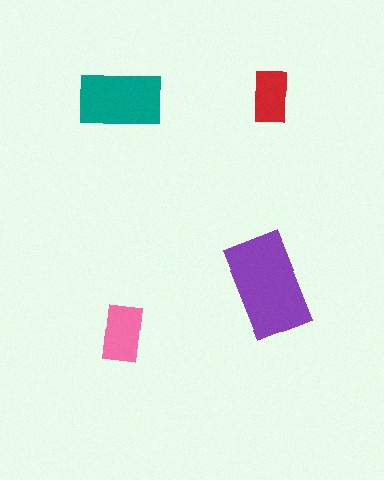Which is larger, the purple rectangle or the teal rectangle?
The purple one.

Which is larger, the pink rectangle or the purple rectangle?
The purple one.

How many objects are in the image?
There are 4 objects in the image.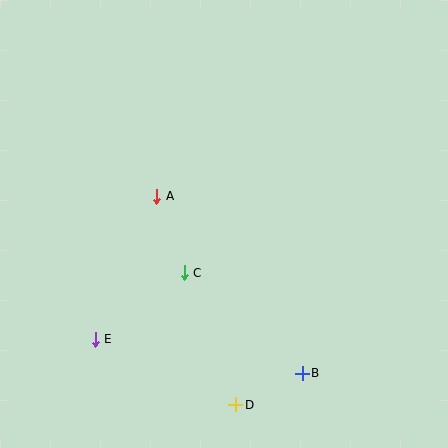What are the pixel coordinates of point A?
Point A is at (157, 196).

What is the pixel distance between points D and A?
The distance between D and A is 223 pixels.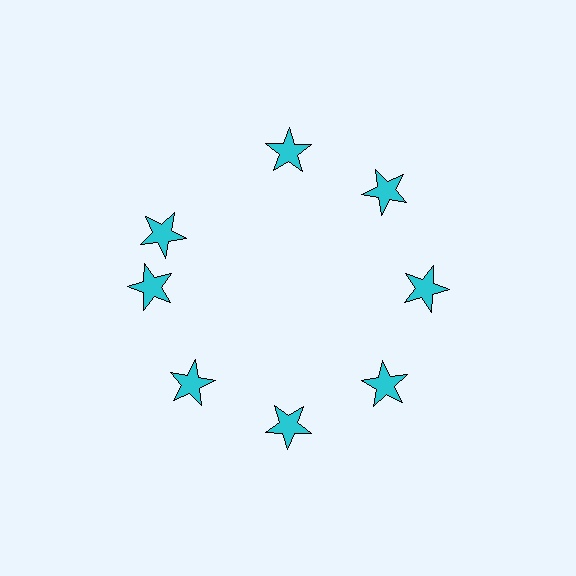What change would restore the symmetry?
The symmetry would be restored by rotating it back into even spacing with its neighbors so that all 8 stars sit at equal angles and equal distance from the center.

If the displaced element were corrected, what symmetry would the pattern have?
It would have 8-fold rotational symmetry — the pattern would map onto itself every 45 degrees.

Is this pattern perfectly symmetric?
No. The 8 cyan stars are arranged in a ring, but one element near the 10 o'clock position is rotated out of alignment along the ring, breaking the 8-fold rotational symmetry.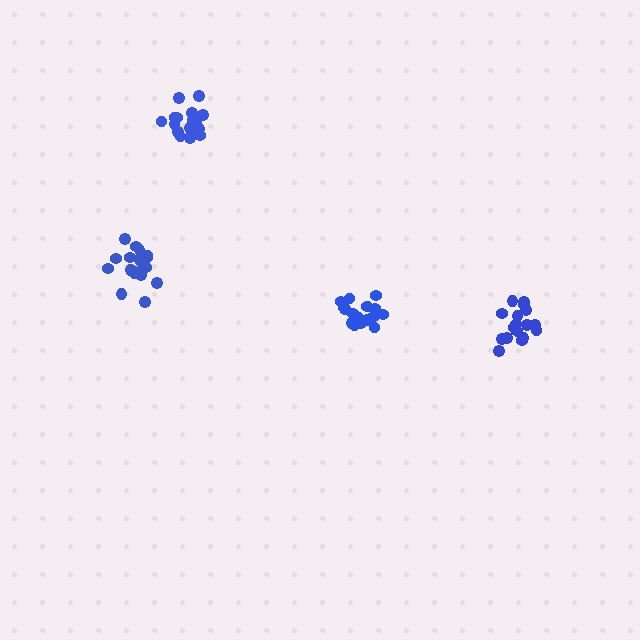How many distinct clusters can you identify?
There are 4 distinct clusters.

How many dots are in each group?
Group 1: 18 dots, Group 2: 20 dots, Group 3: 16 dots, Group 4: 18 dots (72 total).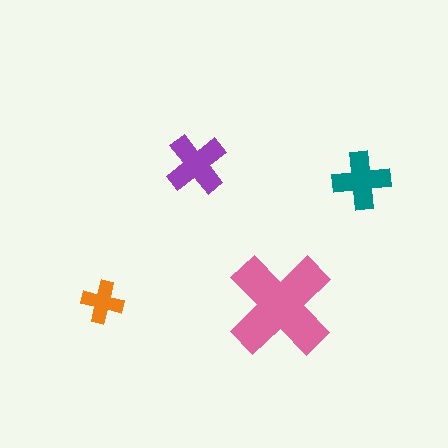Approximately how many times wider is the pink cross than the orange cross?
About 2.5 times wider.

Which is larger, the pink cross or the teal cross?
The pink one.